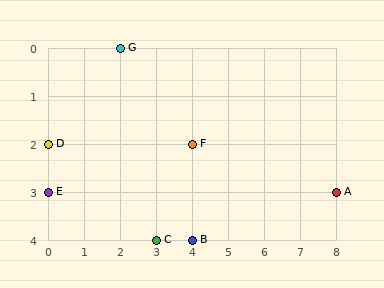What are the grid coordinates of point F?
Point F is at grid coordinates (4, 2).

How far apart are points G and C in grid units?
Points G and C are 1 column and 4 rows apart (about 4.1 grid units diagonally).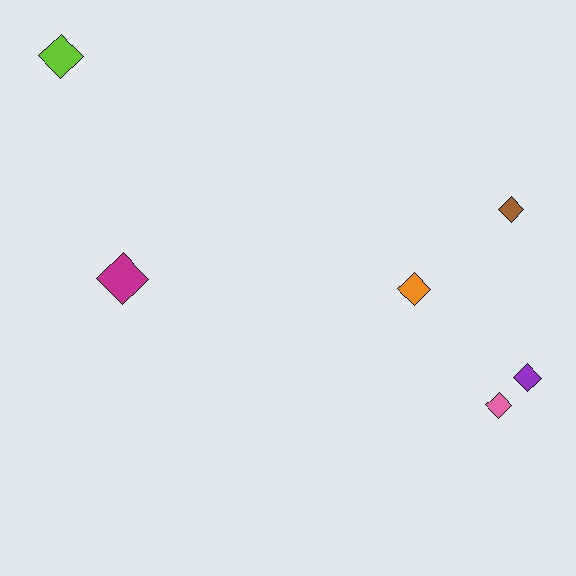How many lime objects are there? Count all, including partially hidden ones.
There is 1 lime object.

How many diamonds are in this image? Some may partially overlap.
There are 6 diamonds.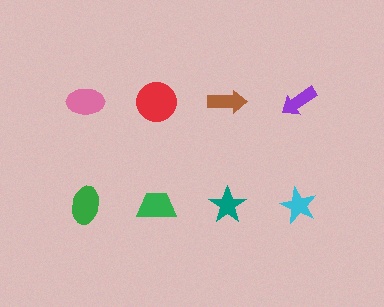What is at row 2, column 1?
A green ellipse.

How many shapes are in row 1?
4 shapes.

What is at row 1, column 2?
A red circle.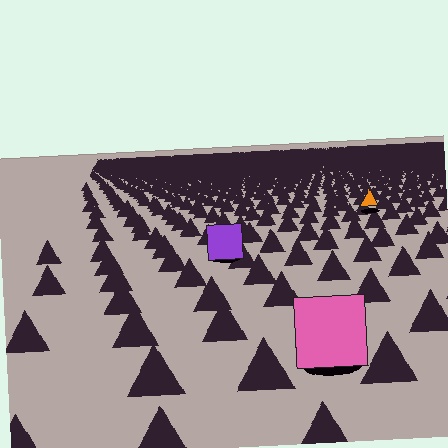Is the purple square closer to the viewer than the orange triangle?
Yes. The purple square is closer — you can tell from the texture gradient: the ground texture is coarser near it.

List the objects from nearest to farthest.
From nearest to farthest: the pink square, the purple square, the orange triangle.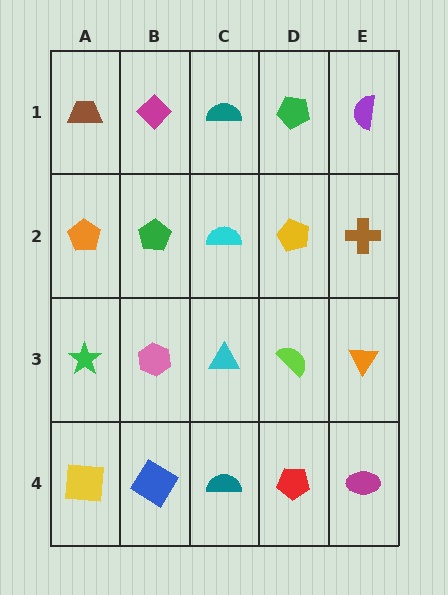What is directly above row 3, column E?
A brown cross.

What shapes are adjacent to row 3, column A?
An orange pentagon (row 2, column A), a yellow square (row 4, column A), a pink hexagon (row 3, column B).